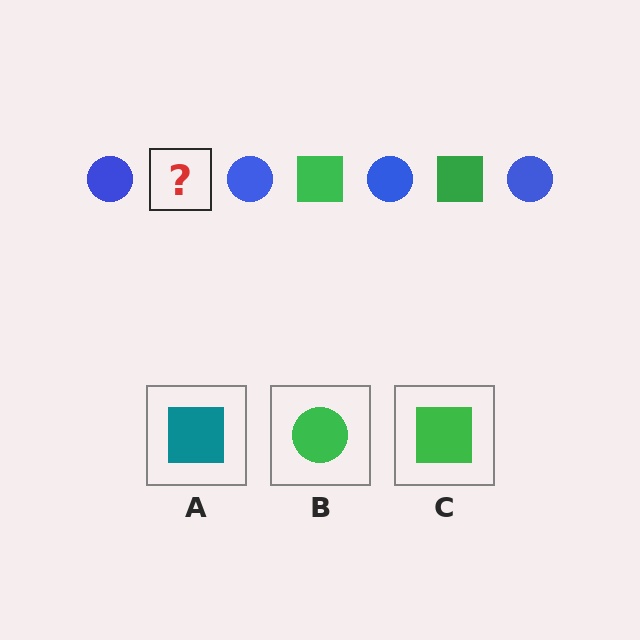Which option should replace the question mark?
Option C.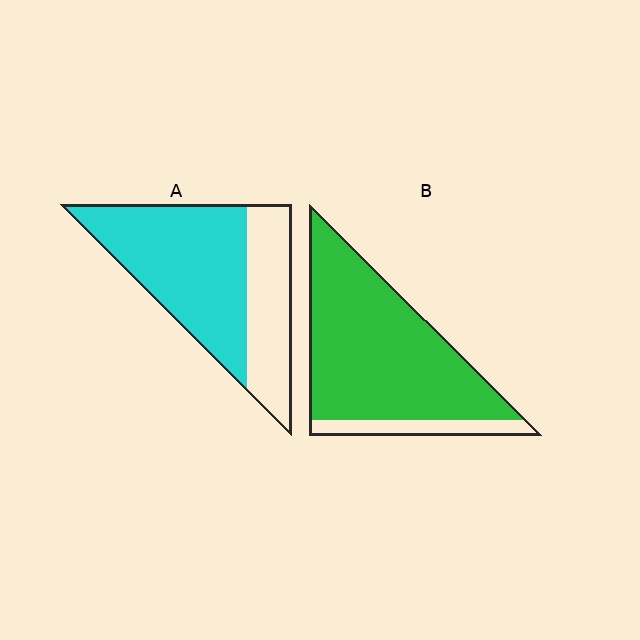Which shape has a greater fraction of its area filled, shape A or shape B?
Shape B.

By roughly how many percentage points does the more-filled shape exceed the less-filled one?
By roughly 20 percentage points (B over A).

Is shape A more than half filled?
Yes.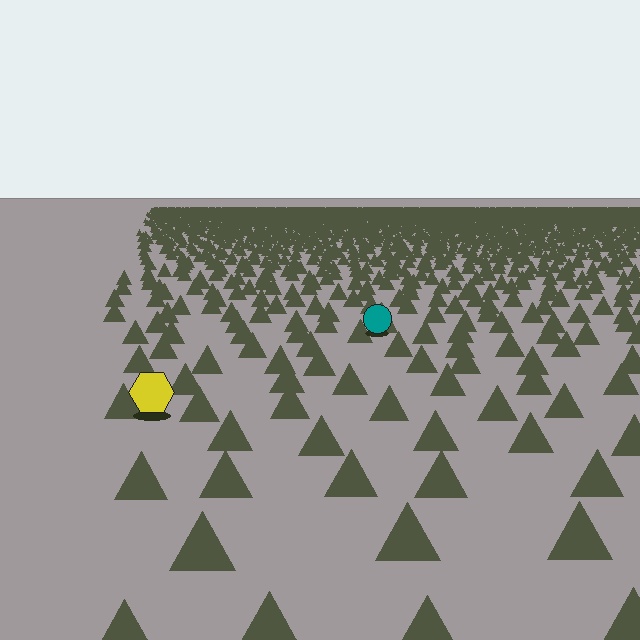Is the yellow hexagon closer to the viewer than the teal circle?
Yes. The yellow hexagon is closer — you can tell from the texture gradient: the ground texture is coarser near it.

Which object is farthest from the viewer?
The teal circle is farthest from the viewer. It appears smaller and the ground texture around it is denser.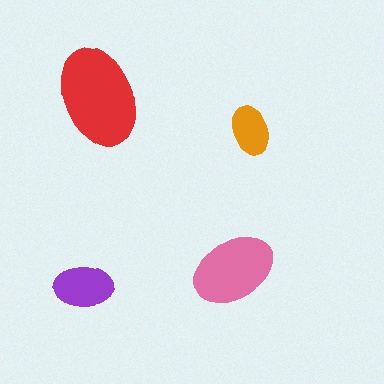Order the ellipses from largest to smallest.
the red one, the pink one, the purple one, the orange one.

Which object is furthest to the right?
The orange ellipse is rightmost.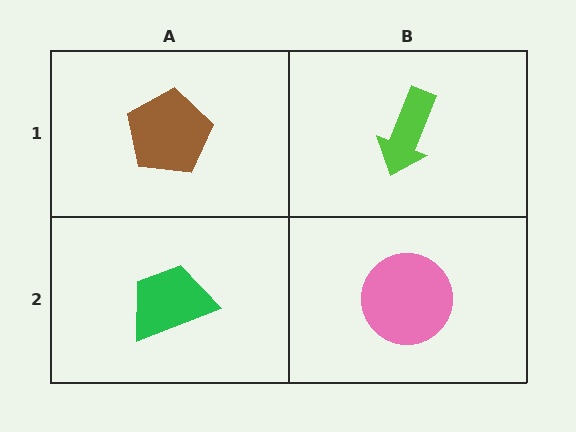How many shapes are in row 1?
2 shapes.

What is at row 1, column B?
A lime arrow.